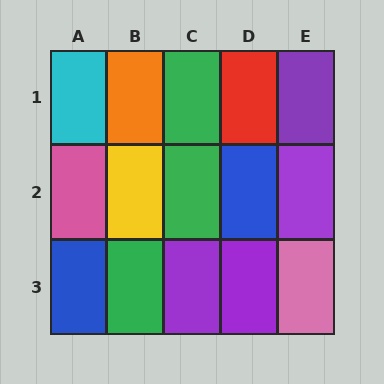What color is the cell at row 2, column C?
Green.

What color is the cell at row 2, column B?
Yellow.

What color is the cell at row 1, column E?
Purple.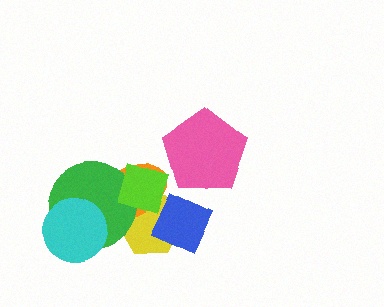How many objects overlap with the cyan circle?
1 object overlaps with the cyan circle.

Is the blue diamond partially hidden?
Yes, it is partially covered by another shape.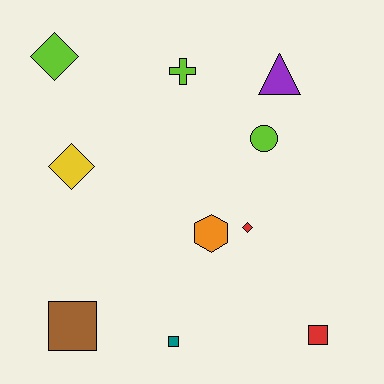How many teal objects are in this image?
There is 1 teal object.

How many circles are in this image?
There is 1 circle.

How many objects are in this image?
There are 10 objects.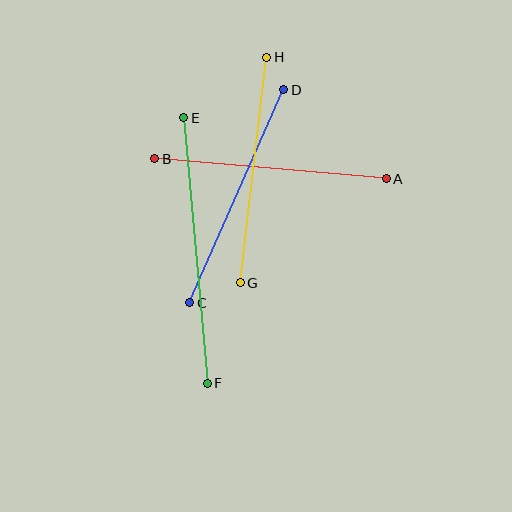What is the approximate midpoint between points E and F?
The midpoint is at approximately (196, 250) pixels.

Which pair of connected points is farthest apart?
Points E and F are farthest apart.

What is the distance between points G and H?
The distance is approximately 227 pixels.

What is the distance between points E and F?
The distance is approximately 267 pixels.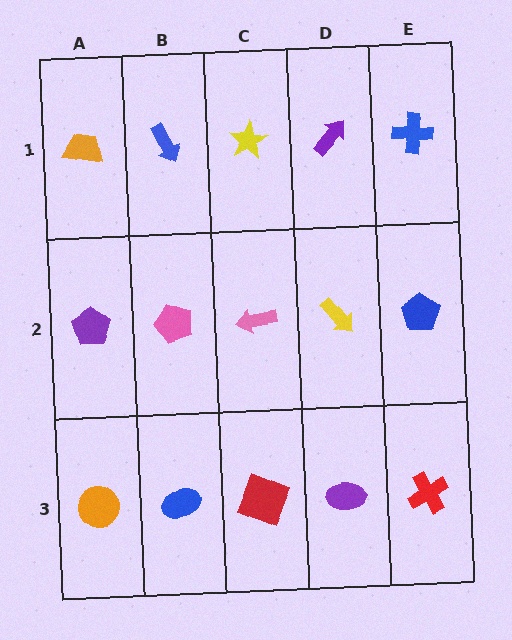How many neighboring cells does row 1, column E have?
2.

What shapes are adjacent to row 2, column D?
A purple arrow (row 1, column D), a purple ellipse (row 3, column D), a pink arrow (row 2, column C), a blue pentagon (row 2, column E).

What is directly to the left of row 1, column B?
An orange trapezoid.